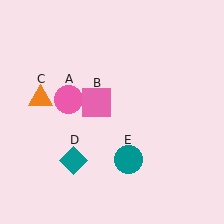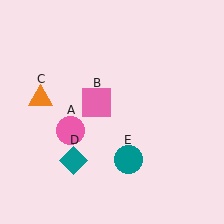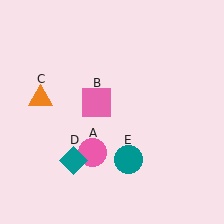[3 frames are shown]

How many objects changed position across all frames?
1 object changed position: pink circle (object A).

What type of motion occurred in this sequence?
The pink circle (object A) rotated counterclockwise around the center of the scene.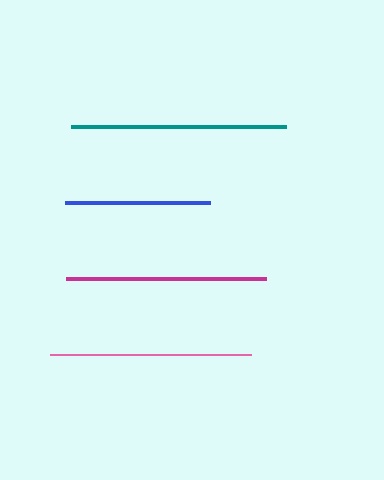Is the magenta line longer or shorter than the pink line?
The pink line is longer than the magenta line.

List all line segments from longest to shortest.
From longest to shortest: teal, pink, magenta, blue.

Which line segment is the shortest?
The blue line is the shortest at approximately 145 pixels.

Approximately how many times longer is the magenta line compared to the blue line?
The magenta line is approximately 1.4 times the length of the blue line.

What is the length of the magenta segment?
The magenta segment is approximately 201 pixels long.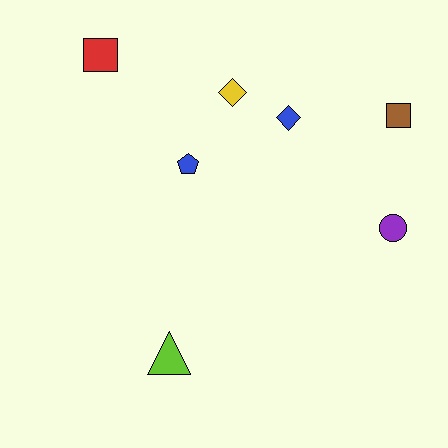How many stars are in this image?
There are no stars.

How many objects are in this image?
There are 7 objects.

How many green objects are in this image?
There are no green objects.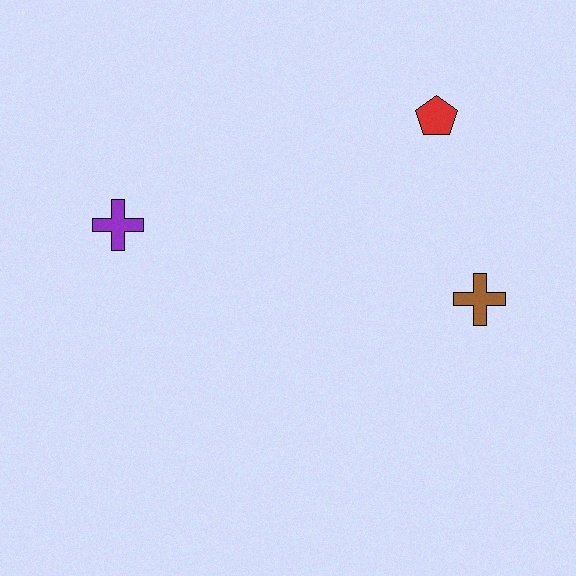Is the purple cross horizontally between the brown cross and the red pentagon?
No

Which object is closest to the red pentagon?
The brown cross is closest to the red pentagon.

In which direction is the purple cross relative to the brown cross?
The purple cross is to the left of the brown cross.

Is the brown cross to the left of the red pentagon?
No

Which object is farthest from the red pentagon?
The purple cross is farthest from the red pentagon.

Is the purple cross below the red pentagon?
Yes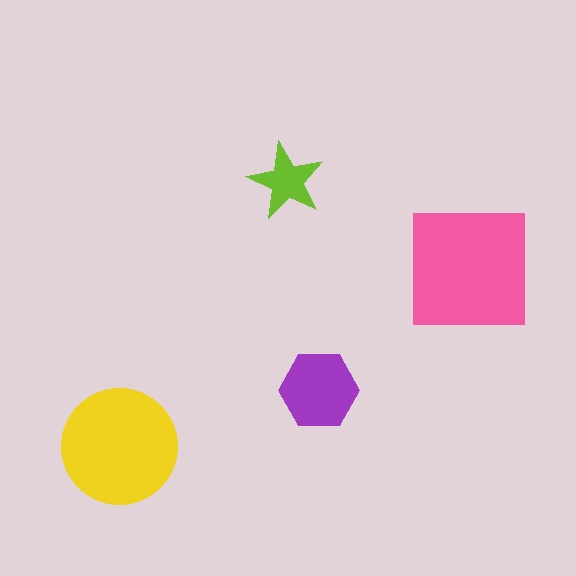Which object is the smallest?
The lime star.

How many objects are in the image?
There are 4 objects in the image.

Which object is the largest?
The pink square.